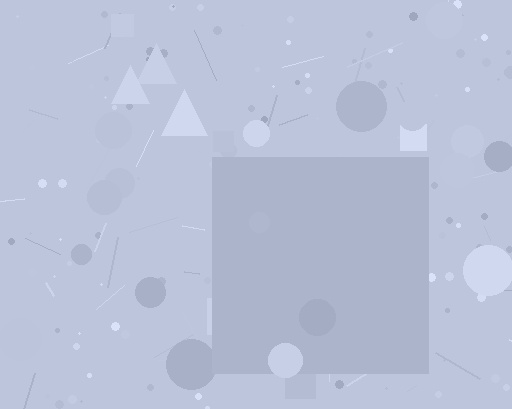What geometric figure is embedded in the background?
A square is embedded in the background.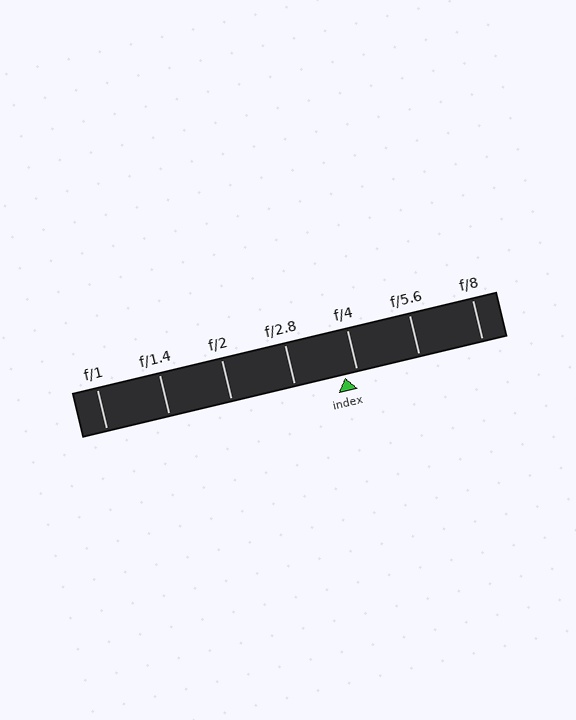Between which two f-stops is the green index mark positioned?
The index mark is between f/2.8 and f/4.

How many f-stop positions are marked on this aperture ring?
There are 7 f-stop positions marked.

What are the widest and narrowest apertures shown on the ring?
The widest aperture shown is f/1 and the narrowest is f/8.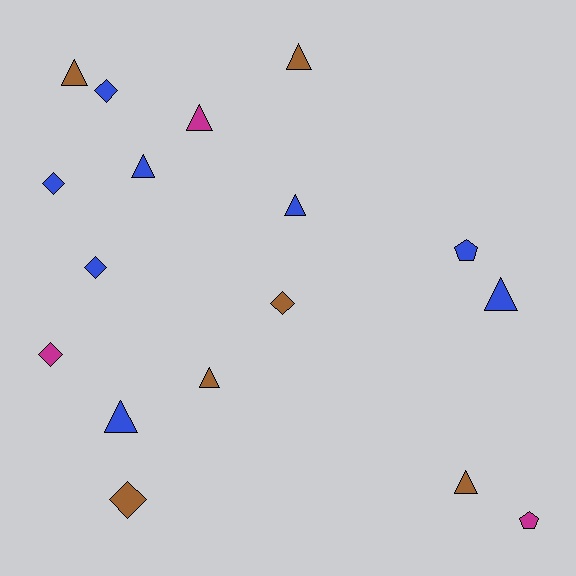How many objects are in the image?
There are 17 objects.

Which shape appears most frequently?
Triangle, with 9 objects.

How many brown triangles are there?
There are 4 brown triangles.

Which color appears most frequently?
Blue, with 8 objects.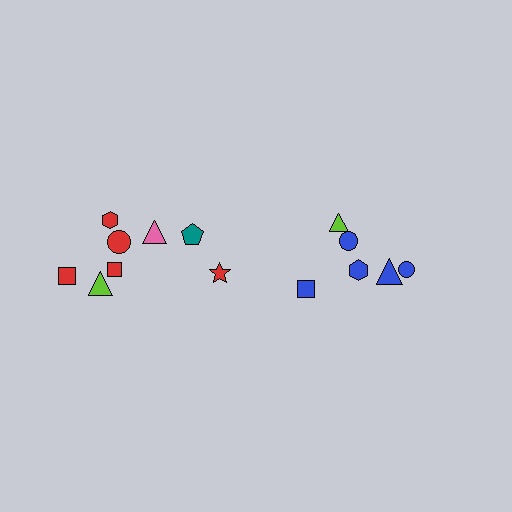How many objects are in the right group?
There are 6 objects.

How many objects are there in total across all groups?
There are 14 objects.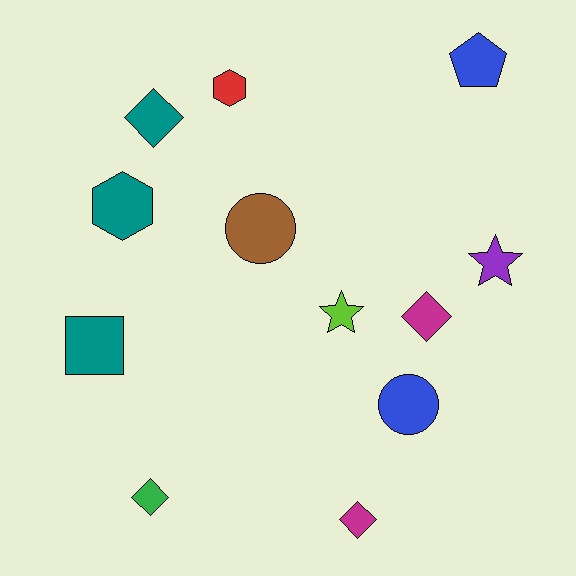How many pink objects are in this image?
There are no pink objects.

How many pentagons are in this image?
There is 1 pentagon.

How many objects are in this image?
There are 12 objects.